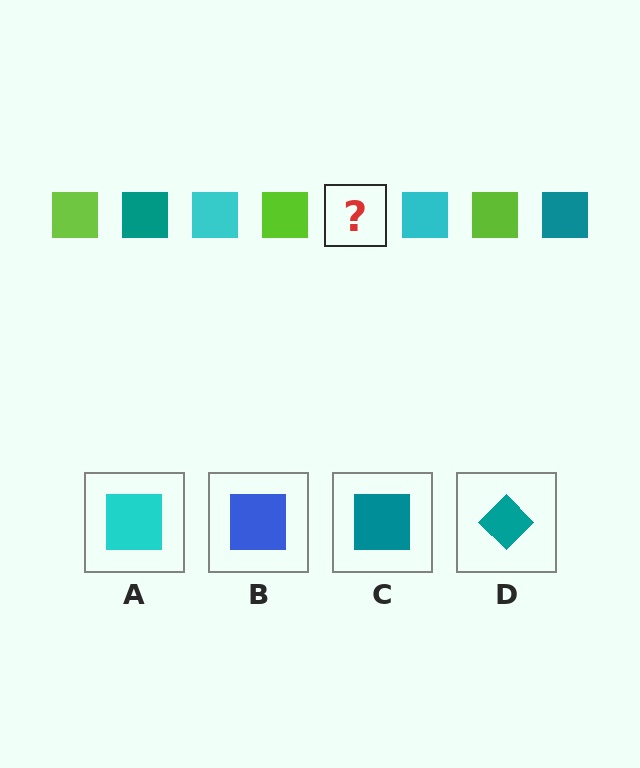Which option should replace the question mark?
Option C.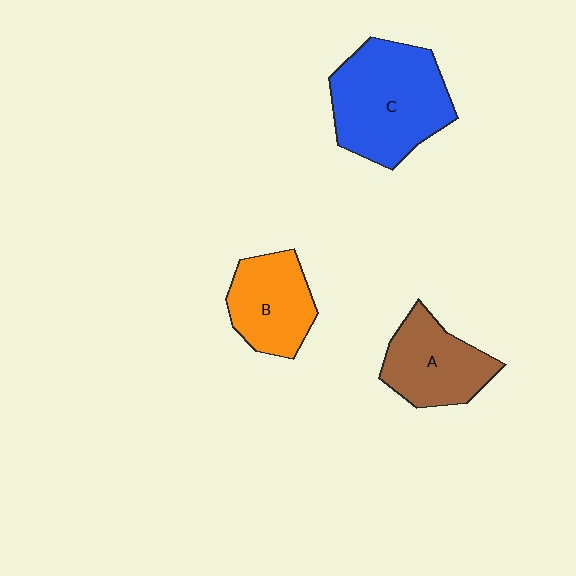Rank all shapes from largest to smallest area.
From largest to smallest: C (blue), A (brown), B (orange).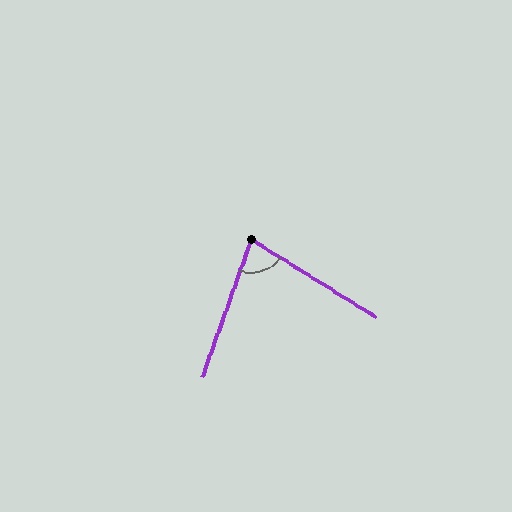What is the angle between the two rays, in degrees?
Approximately 77 degrees.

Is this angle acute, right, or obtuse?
It is acute.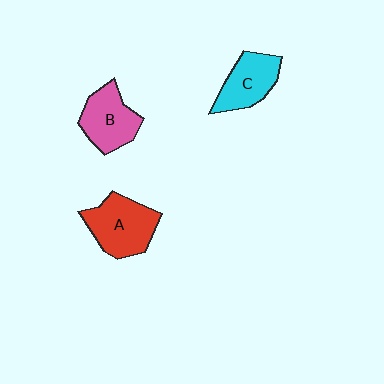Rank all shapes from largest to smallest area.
From largest to smallest: A (red), B (pink), C (cyan).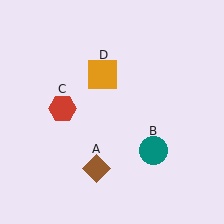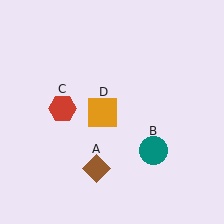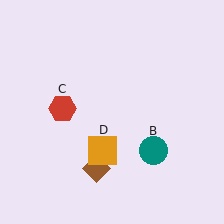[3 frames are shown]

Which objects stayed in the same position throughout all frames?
Brown diamond (object A) and teal circle (object B) and red hexagon (object C) remained stationary.